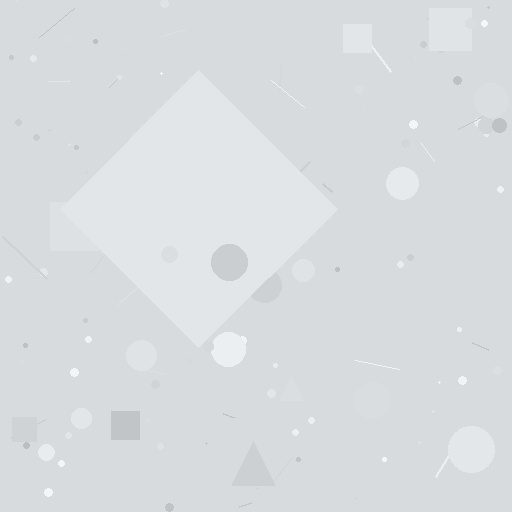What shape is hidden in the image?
A diamond is hidden in the image.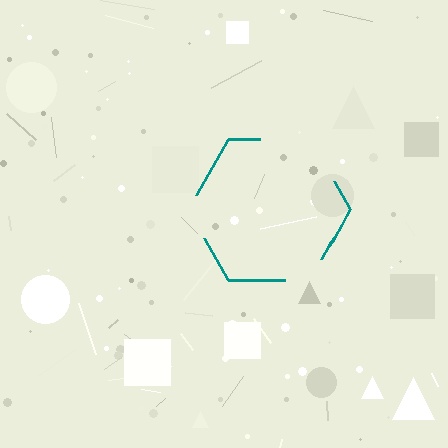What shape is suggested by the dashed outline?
The dashed outline suggests a hexagon.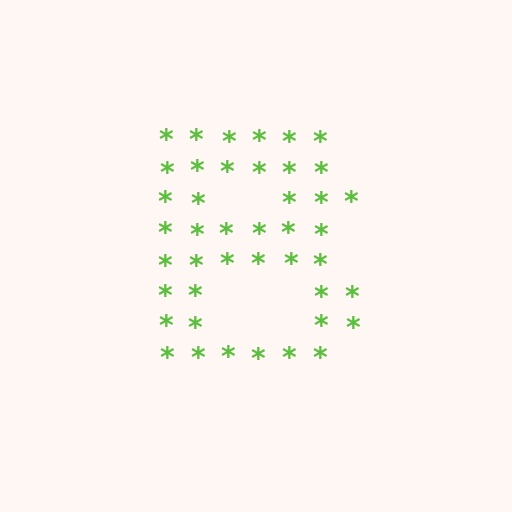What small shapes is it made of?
It is made of small asterisks.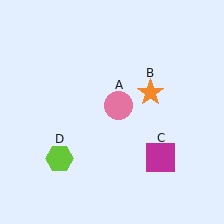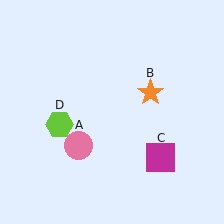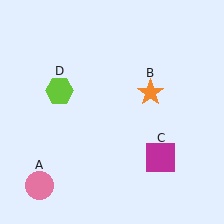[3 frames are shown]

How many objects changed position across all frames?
2 objects changed position: pink circle (object A), lime hexagon (object D).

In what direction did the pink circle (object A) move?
The pink circle (object A) moved down and to the left.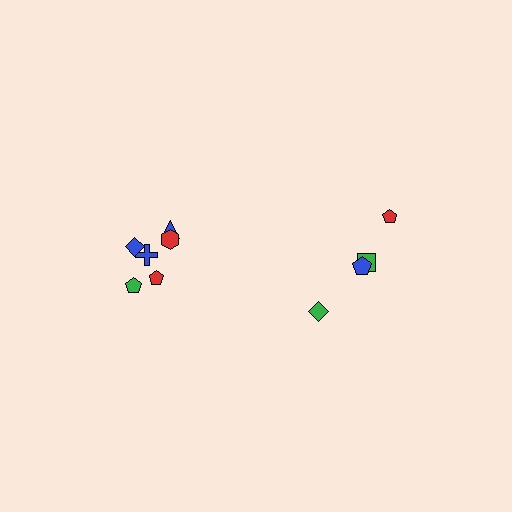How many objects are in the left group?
There are 6 objects.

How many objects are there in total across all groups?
There are 10 objects.